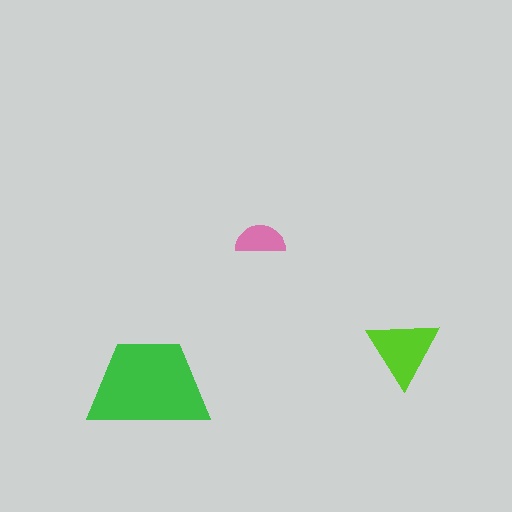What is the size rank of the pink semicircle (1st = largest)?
3rd.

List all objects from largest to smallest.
The green trapezoid, the lime triangle, the pink semicircle.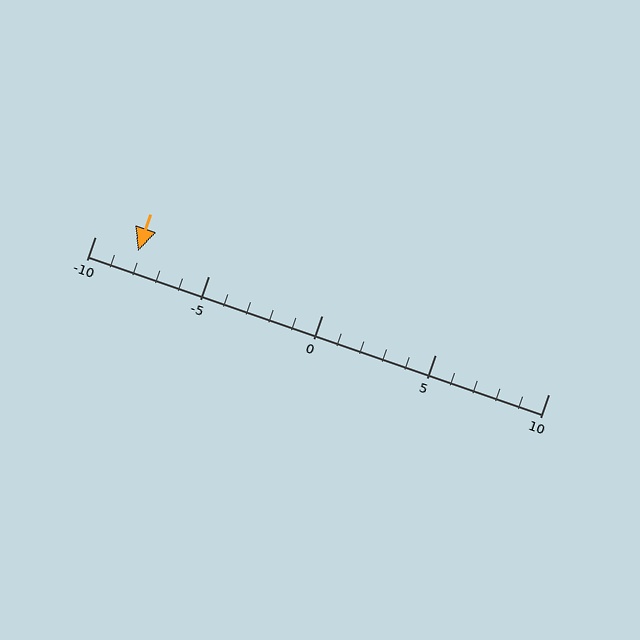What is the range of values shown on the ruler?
The ruler shows values from -10 to 10.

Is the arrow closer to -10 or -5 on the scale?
The arrow is closer to -10.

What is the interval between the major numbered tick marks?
The major tick marks are spaced 5 units apart.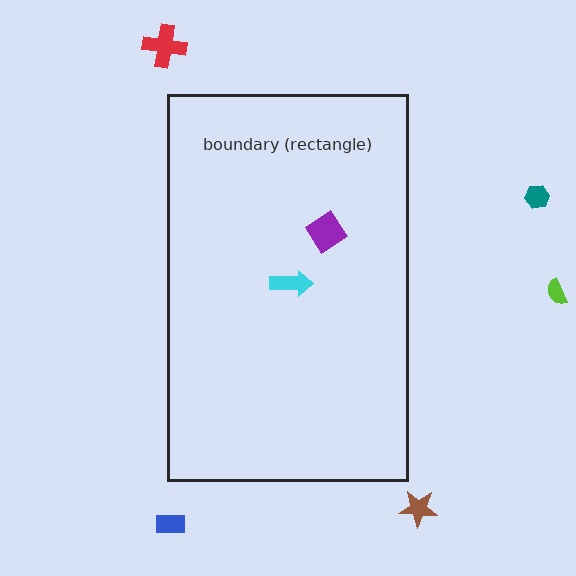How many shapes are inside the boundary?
2 inside, 5 outside.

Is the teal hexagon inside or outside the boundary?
Outside.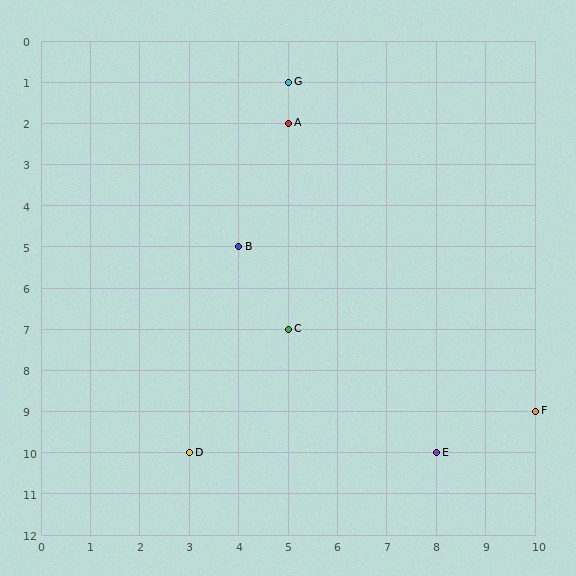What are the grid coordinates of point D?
Point D is at grid coordinates (3, 10).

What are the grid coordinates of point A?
Point A is at grid coordinates (5, 2).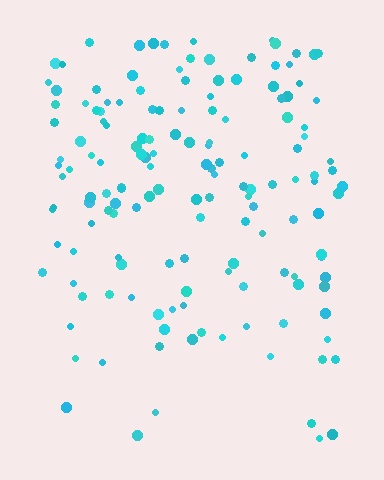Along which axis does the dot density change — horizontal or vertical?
Vertical.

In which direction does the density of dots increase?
From bottom to top, with the top side densest.